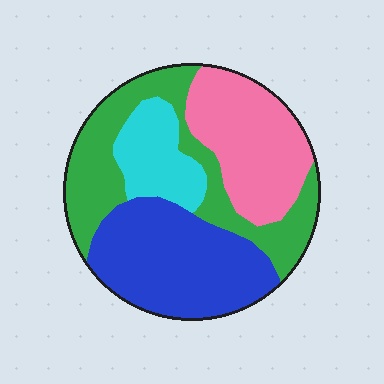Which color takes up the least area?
Cyan, at roughly 15%.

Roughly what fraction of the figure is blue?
Blue takes up about one third (1/3) of the figure.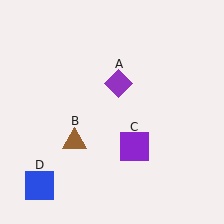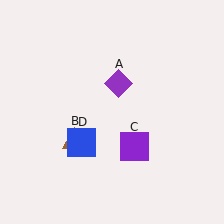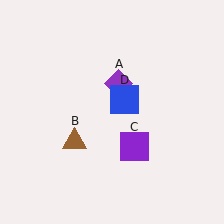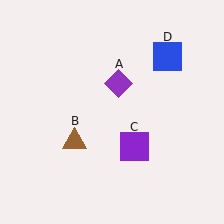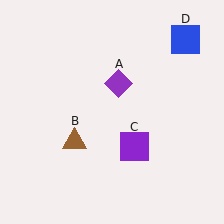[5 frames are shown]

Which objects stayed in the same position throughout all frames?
Purple diamond (object A) and brown triangle (object B) and purple square (object C) remained stationary.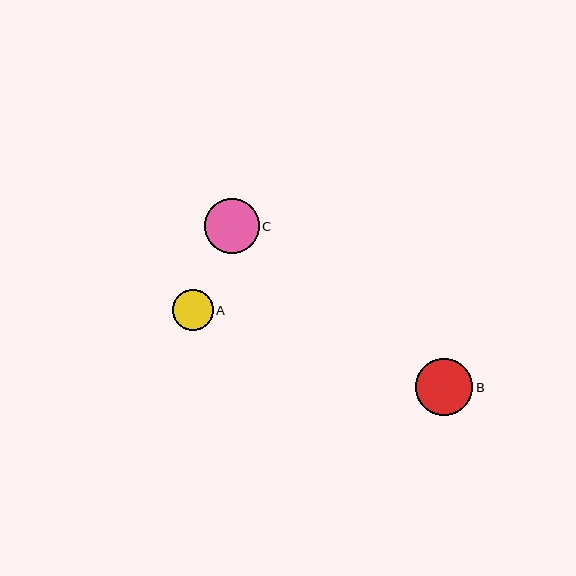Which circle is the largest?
Circle B is the largest with a size of approximately 57 pixels.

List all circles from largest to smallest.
From largest to smallest: B, C, A.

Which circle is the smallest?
Circle A is the smallest with a size of approximately 41 pixels.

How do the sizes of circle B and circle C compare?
Circle B and circle C are approximately the same size.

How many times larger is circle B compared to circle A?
Circle B is approximately 1.4 times the size of circle A.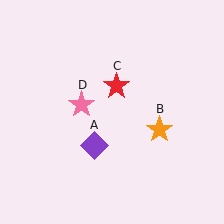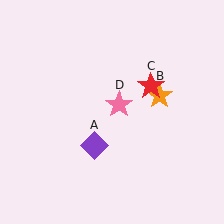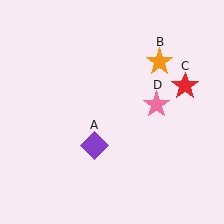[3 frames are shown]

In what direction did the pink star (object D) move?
The pink star (object D) moved right.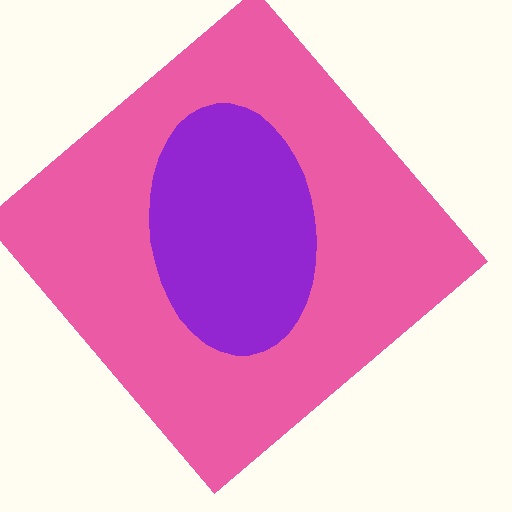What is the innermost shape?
The purple ellipse.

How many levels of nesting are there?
2.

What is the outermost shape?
The pink diamond.